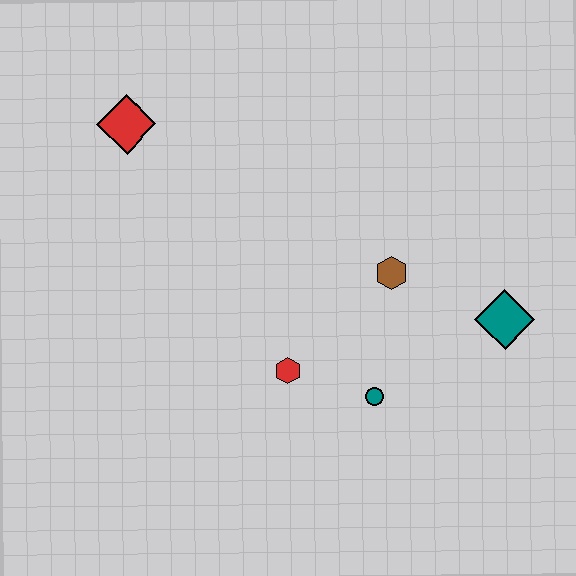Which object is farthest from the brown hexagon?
The red diamond is farthest from the brown hexagon.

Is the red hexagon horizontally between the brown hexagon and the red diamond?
Yes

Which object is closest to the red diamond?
The red hexagon is closest to the red diamond.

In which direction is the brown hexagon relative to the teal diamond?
The brown hexagon is to the left of the teal diamond.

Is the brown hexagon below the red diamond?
Yes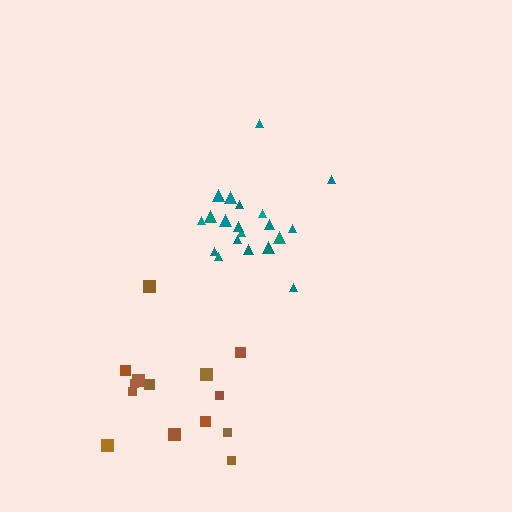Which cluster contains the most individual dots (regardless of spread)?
Teal (20).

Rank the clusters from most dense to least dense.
teal, brown.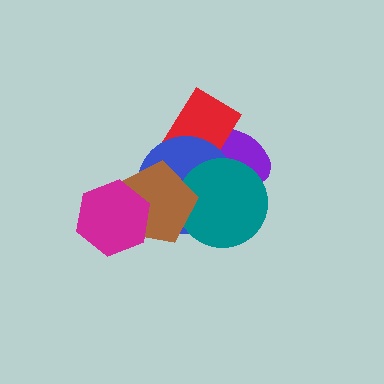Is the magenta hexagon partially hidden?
No, no other shape covers it.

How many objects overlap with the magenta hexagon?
1 object overlaps with the magenta hexagon.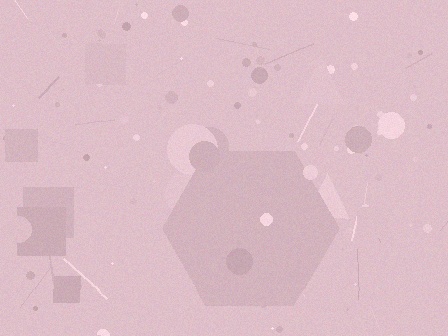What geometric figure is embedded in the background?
A hexagon is embedded in the background.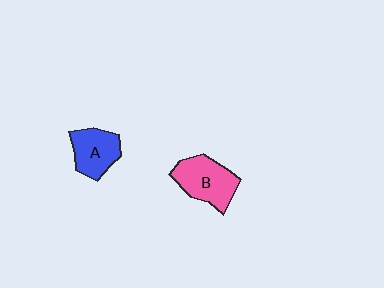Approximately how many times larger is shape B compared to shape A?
Approximately 1.2 times.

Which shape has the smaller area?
Shape A (blue).